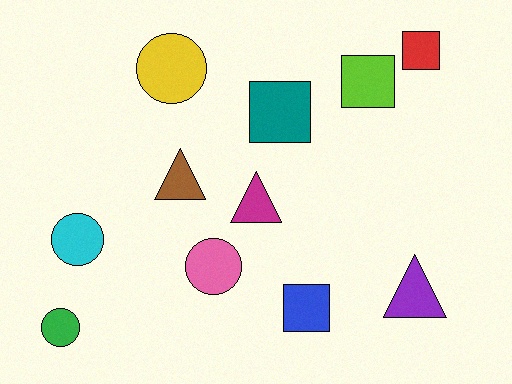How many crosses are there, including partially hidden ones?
There are no crosses.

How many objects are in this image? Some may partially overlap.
There are 11 objects.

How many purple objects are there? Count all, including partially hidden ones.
There is 1 purple object.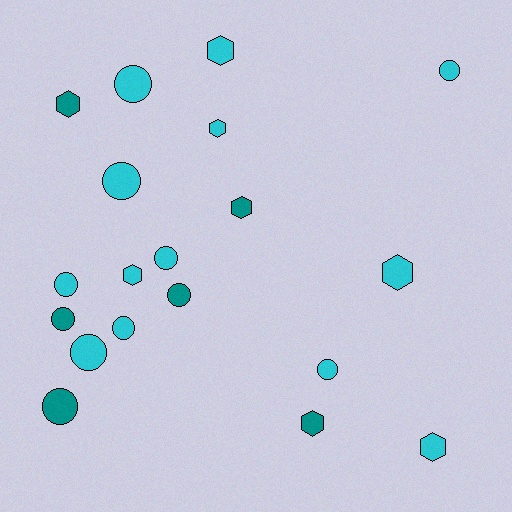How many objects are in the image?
There are 19 objects.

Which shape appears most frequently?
Circle, with 11 objects.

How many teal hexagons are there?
There are 3 teal hexagons.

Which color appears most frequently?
Cyan, with 13 objects.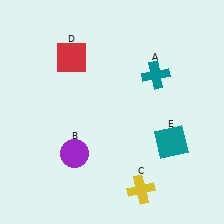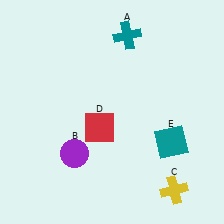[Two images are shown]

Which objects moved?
The objects that moved are: the teal cross (A), the yellow cross (C), the red square (D).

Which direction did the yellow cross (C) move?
The yellow cross (C) moved right.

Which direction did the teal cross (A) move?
The teal cross (A) moved up.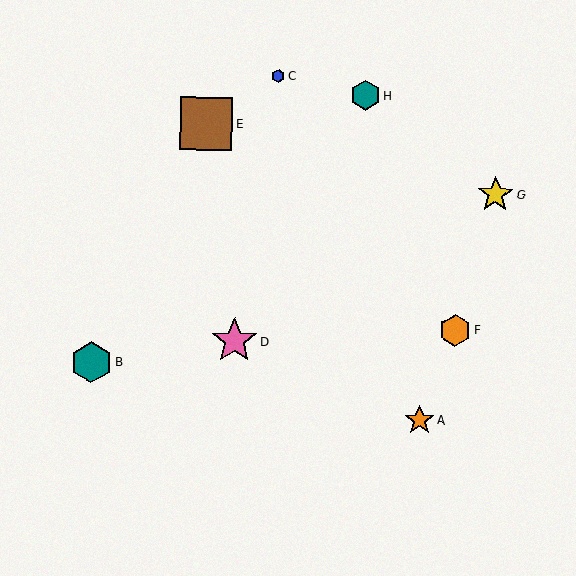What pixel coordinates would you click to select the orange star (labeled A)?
Click at (419, 420) to select the orange star A.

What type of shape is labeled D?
Shape D is a pink star.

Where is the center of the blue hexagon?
The center of the blue hexagon is at (278, 76).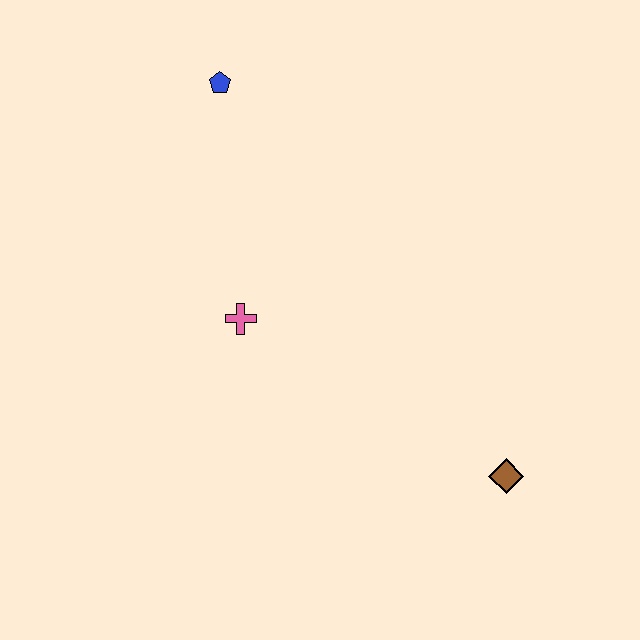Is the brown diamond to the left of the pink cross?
No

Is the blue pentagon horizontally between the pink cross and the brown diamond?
No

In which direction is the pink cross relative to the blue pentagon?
The pink cross is below the blue pentagon.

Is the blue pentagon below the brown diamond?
No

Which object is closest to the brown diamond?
The pink cross is closest to the brown diamond.